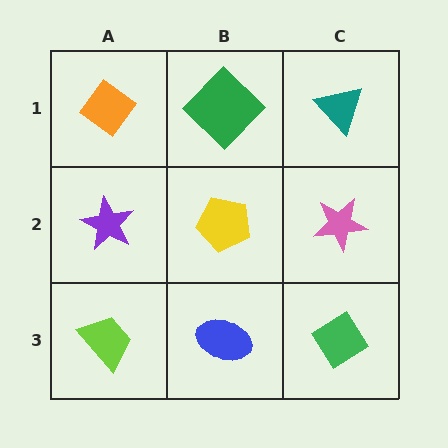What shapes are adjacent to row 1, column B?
A yellow pentagon (row 2, column B), an orange diamond (row 1, column A), a teal triangle (row 1, column C).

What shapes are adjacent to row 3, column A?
A purple star (row 2, column A), a blue ellipse (row 3, column B).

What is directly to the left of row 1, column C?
A green diamond.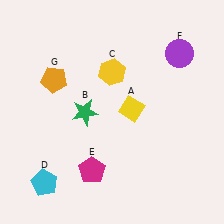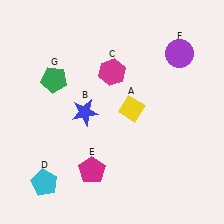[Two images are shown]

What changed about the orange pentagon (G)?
In Image 1, G is orange. In Image 2, it changed to green.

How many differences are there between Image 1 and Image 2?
There are 3 differences between the two images.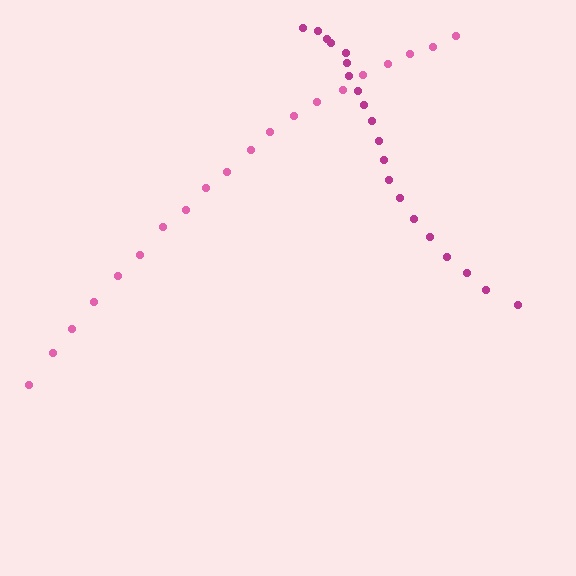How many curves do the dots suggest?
There are 2 distinct paths.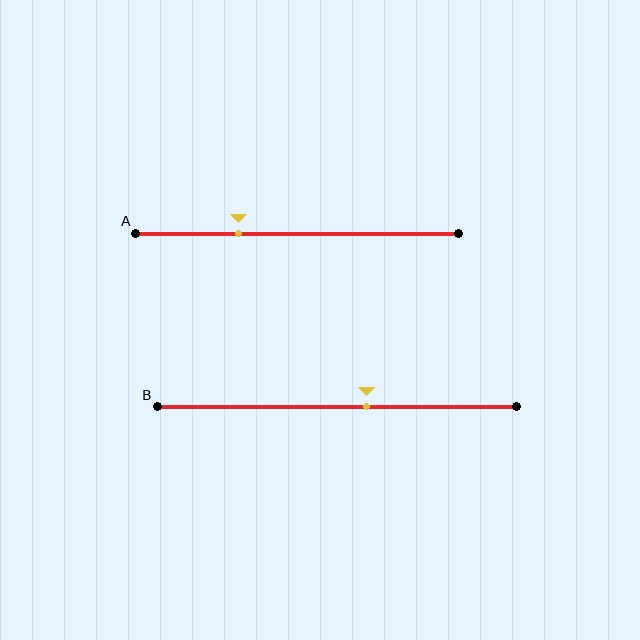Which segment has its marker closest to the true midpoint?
Segment B has its marker closest to the true midpoint.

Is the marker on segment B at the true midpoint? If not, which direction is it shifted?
No, the marker on segment B is shifted to the right by about 8% of the segment length.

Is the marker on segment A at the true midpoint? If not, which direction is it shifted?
No, the marker on segment A is shifted to the left by about 18% of the segment length.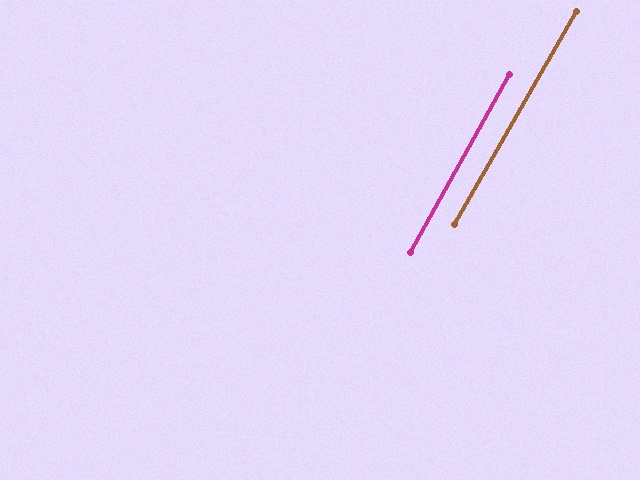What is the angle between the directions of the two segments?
Approximately 1 degree.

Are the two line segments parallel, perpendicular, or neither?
Parallel — their directions differ by only 0.7°.